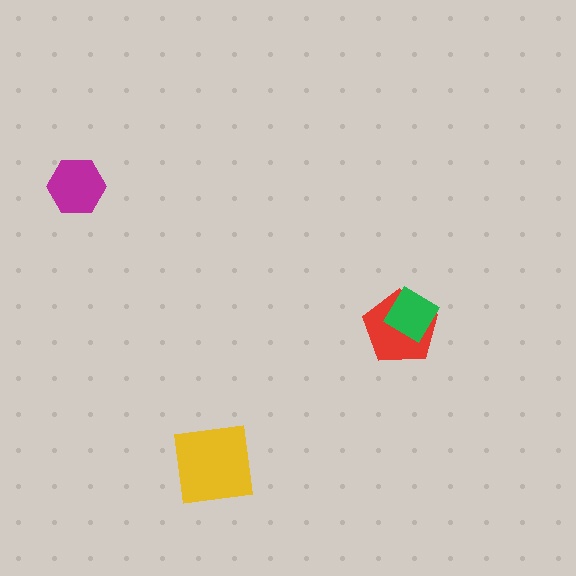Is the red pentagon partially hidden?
Yes, it is partially covered by another shape.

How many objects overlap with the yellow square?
0 objects overlap with the yellow square.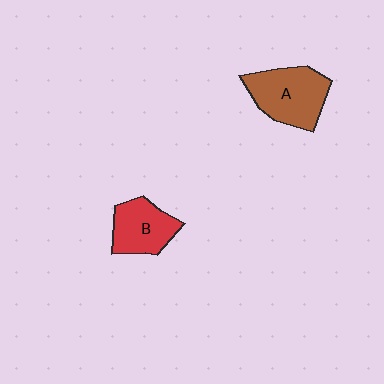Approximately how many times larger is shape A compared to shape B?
Approximately 1.3 times.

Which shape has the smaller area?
Shape B (red).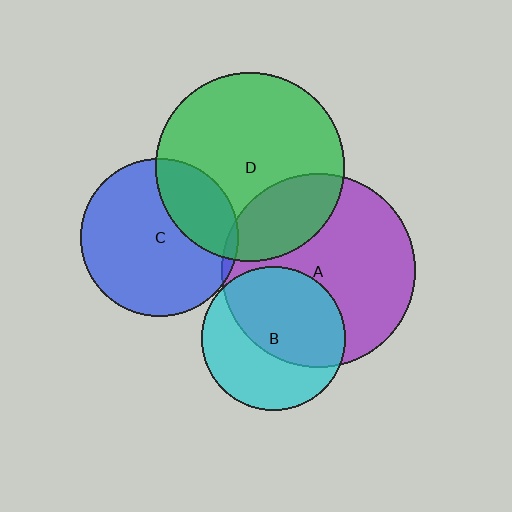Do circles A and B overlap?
Yes.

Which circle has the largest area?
Circle A (purple).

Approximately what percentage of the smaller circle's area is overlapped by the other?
Approximately 55%.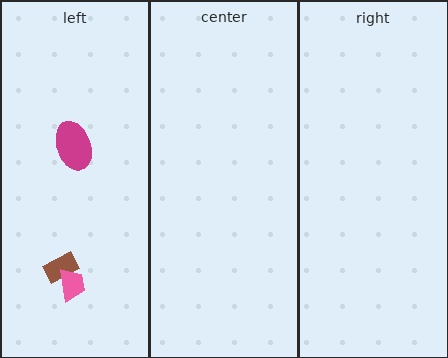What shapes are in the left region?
The brown rectangle, the magenta ellipse, the pink trapezoid.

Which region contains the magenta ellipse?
The left region.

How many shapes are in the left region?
3.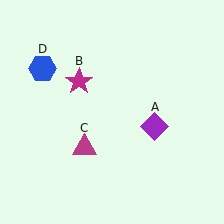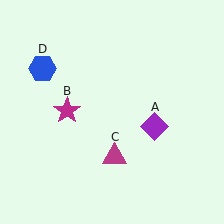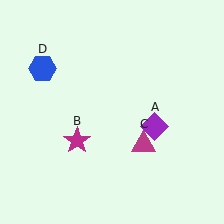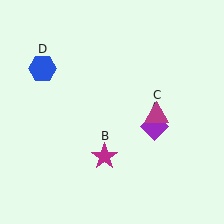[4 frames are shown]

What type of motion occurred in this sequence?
The magenta star (object B), magenta triangle (object C) rotated counterclockwise around the center of the scene.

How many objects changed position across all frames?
2 objects changed position: magenta star (object B), magenta triangle (object C).